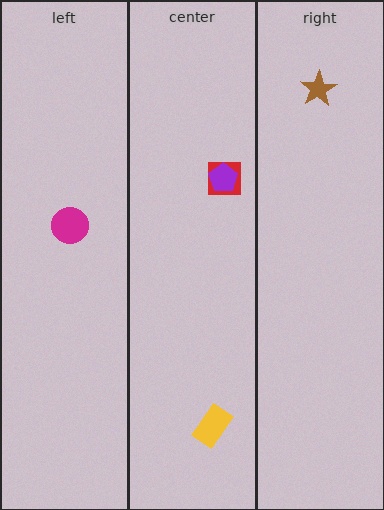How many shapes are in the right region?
1.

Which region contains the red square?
The center region.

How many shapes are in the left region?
1.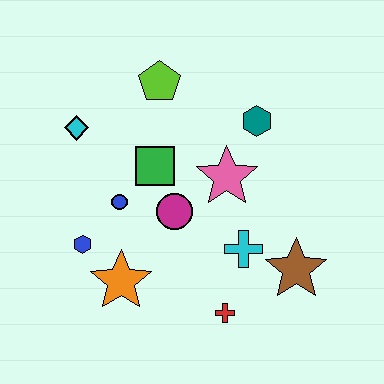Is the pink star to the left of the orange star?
No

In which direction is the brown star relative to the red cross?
The brown star is to the right of the red cross.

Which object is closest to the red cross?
The cyan cross is closest to the red cross.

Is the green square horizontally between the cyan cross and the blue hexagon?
Yes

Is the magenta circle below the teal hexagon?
Yes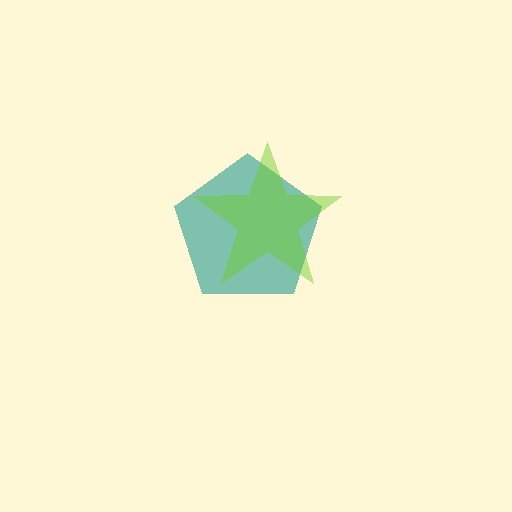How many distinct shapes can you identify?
There are 2 distinct shapes: a teal pentagon, a lime star.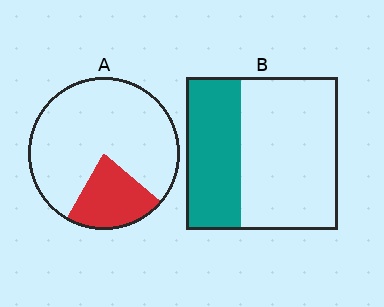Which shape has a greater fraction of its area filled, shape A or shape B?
Shape B.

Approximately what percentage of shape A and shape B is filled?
A is approximately 20% and B is approximately 35%.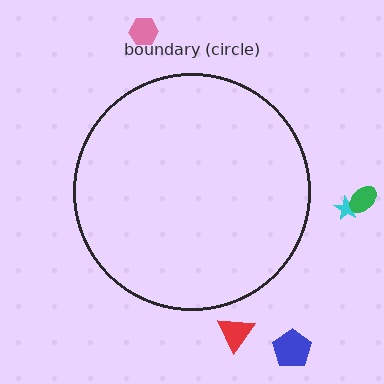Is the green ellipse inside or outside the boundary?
Outside.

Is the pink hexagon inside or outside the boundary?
Outside.